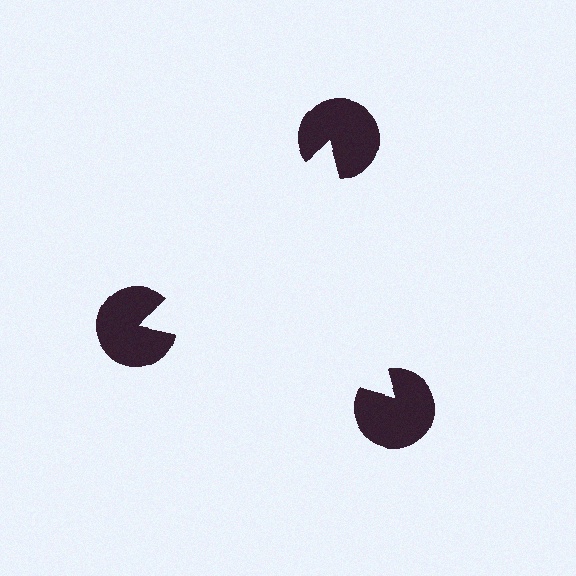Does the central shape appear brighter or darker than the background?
It typically appears slightly brighter than the background, even though no actual brightness change is drawn.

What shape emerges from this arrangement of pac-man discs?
An illusory triangle — its edges are inferred from the aligned wedge cuts in the pac-man discs, not physically drawn.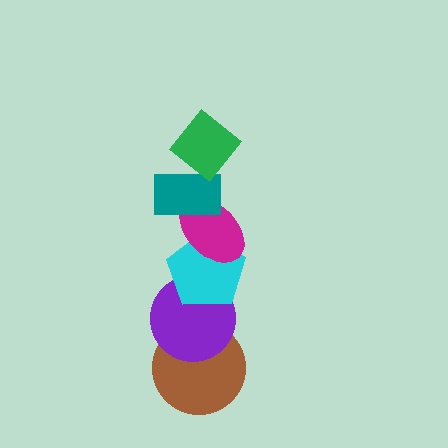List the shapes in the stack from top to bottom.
From top to bottom: the green diamond, the teal rectangle, the magenta ellipse, the cyan pentagon, the purple circle, the brown circle.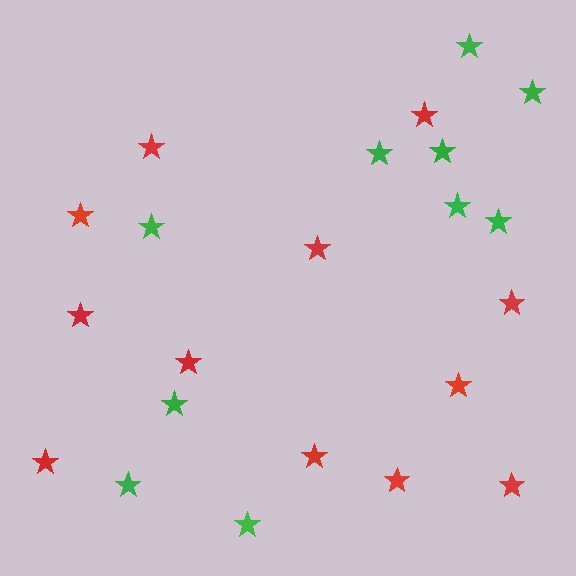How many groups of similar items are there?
There are 2 groups: one group of green stars (10) and one group of red stars (12).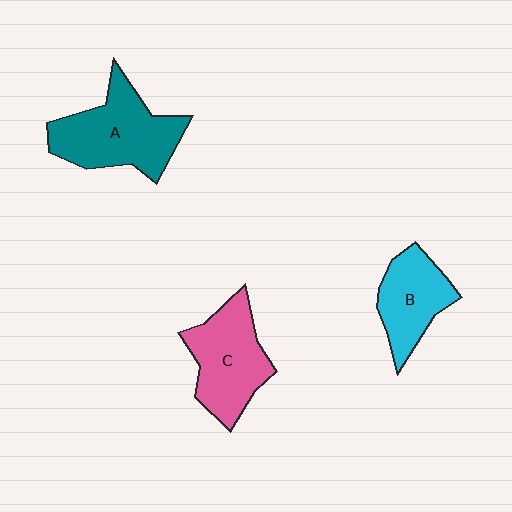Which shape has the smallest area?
Shape B (cyan).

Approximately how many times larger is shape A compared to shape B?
Approximately 1.5 times.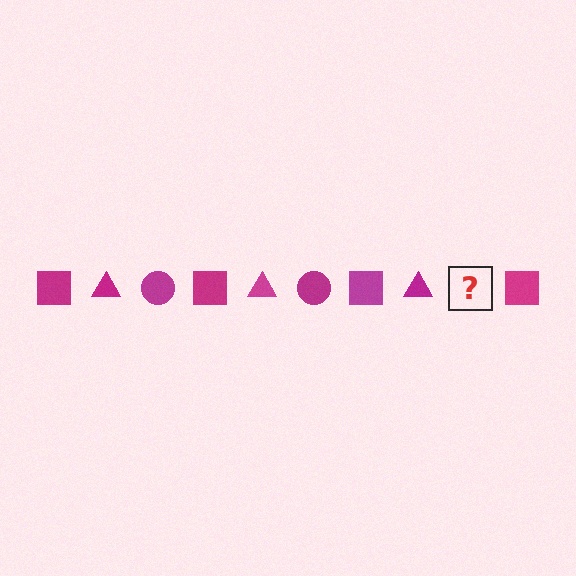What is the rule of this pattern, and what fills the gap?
The rule is that the pattern cycles through square, triangle, circle shapes in magenta. The gap should be filled with a magenta circle.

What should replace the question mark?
The question mark should be replaced with a magenta circle.